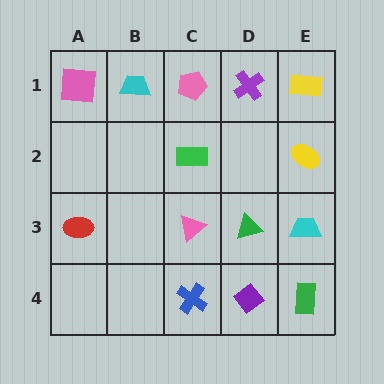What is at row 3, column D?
A green triangle.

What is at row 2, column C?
A green rectangle.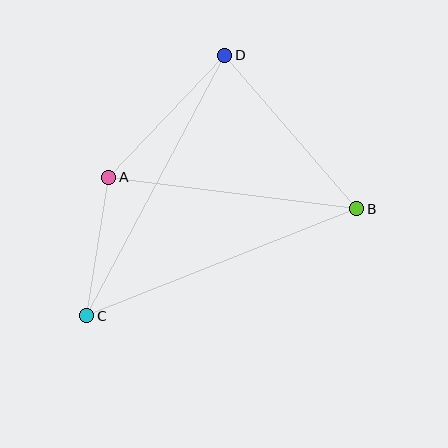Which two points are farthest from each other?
Points C and D are farthest from each other.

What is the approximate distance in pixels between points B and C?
The distance between B and C is approximately 291 pixels.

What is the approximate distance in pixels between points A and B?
The distance between A and B is approximately 250 pixels.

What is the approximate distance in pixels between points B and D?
The distance between B and D is approximately 203 pixels.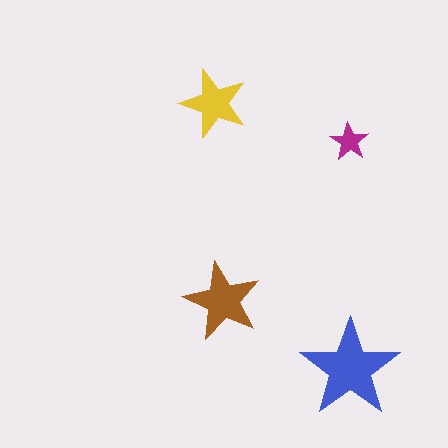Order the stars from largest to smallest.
the blue one, the brown one, the yellow one, the magenta one.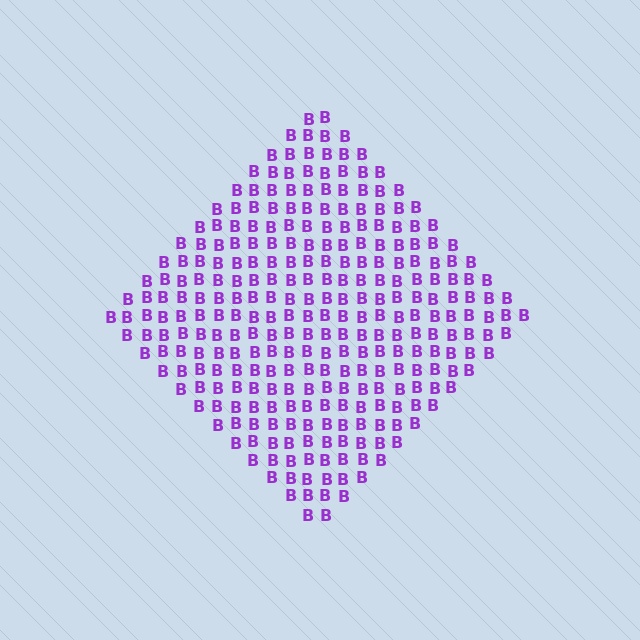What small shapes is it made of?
It is made of small letter B's.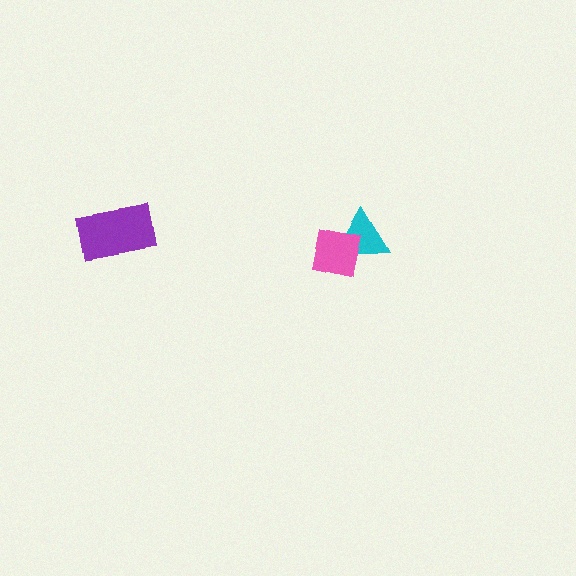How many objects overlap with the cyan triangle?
1 object overlaps with the cyan triangle.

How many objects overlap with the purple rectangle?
0 objects overlap with the purple rectangle.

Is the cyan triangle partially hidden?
Yes, it is partially covered by another shape.